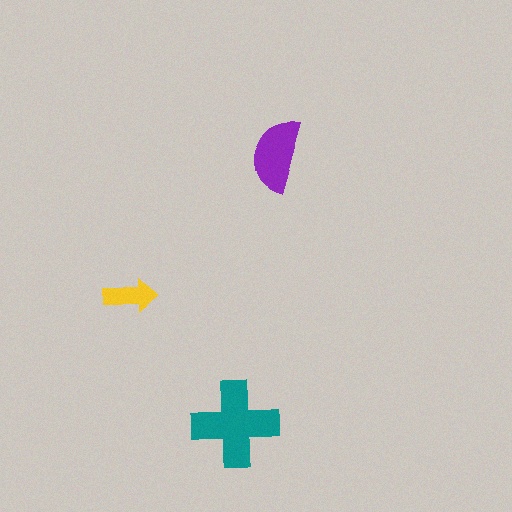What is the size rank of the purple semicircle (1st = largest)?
2nd.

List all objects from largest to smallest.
The teal cross, the purple semicircle, the yellow arrow.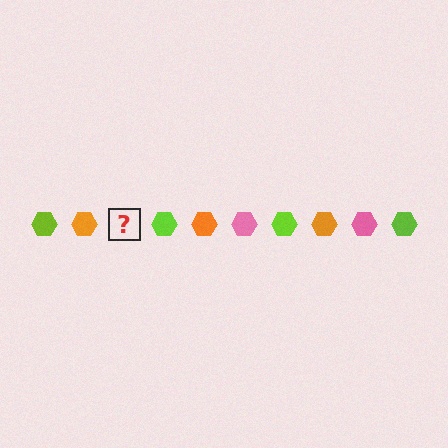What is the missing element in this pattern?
The missing element is a pink hexagon.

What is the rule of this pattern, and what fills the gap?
The rule is that the pattern cycles through lime, orange, pink hexagons. The gap should be filled with a pink hexagon.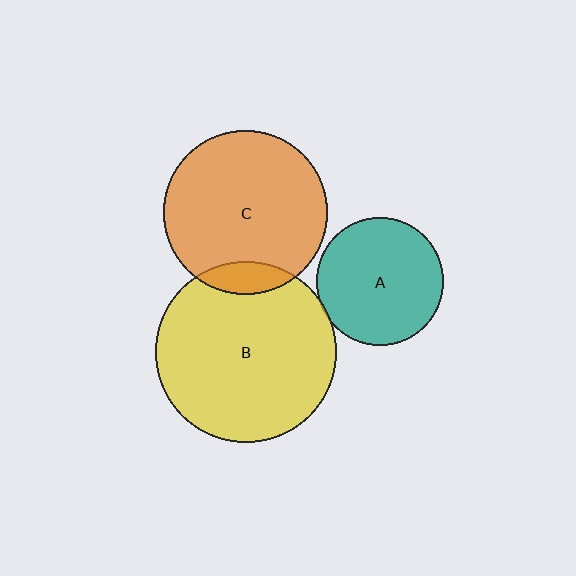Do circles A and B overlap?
Yes.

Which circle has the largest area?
Circle B (yellow).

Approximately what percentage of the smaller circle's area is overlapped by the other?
Approximately 5%.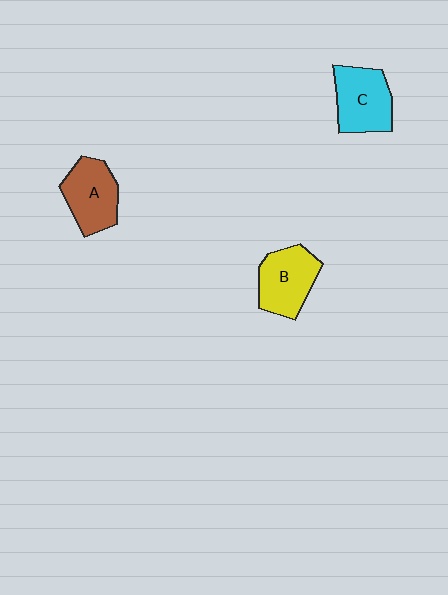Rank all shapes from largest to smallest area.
From largest to smallest: C (cyan), B (yellow), A (brown).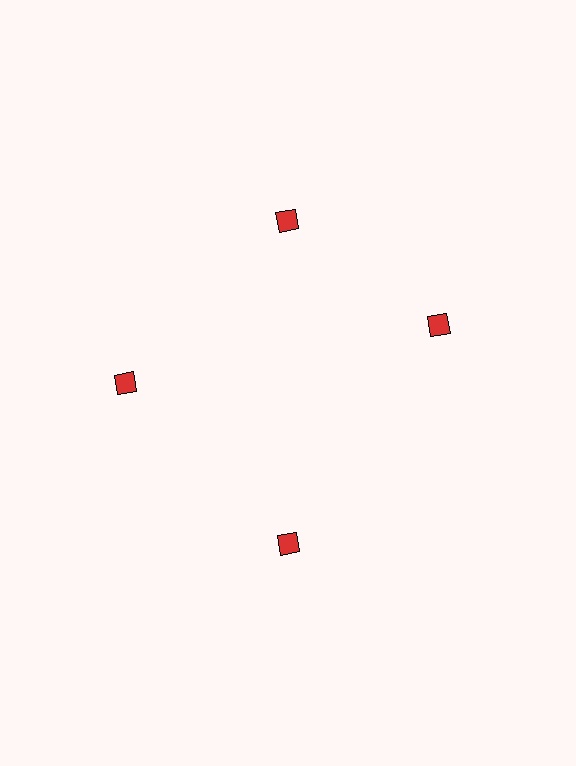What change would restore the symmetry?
The symmetry would be restored by rotating it back into even spacing with its neighbors so that all 4 diamonds sit at equal angles and equal distance from the center.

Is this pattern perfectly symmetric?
No. The 4 red diamonds are arranged in a ring, but one element near the 3 o'clock position is rotated out of alignment along the ring, breaking the 4-fold rotational symmetry.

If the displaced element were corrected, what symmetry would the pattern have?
It would have 4-fold rotational symmetry — the pattern would map onto itself every 90 degrees.